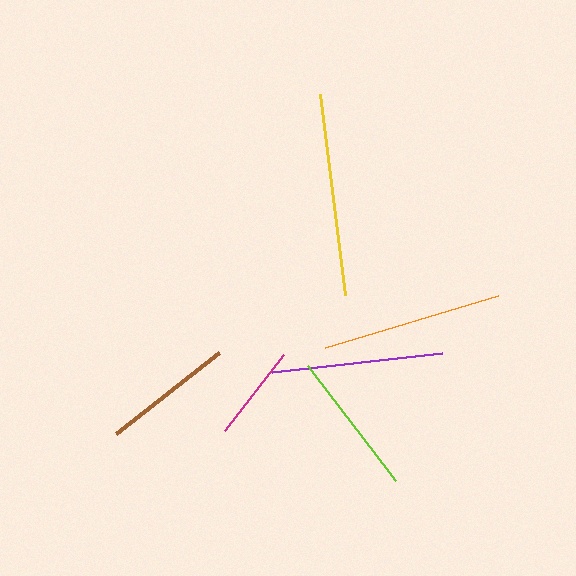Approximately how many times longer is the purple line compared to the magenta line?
The purple line is approximately 1.8 times the length of the magenta line.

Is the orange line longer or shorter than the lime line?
The orange line is longer than the lime line.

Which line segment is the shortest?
The magenta line is the shortest at approximately 96 pixels.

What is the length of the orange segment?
The orange segment is approximately 181 pixels long.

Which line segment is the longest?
The yellow line is the longest at approximately 203 pixels.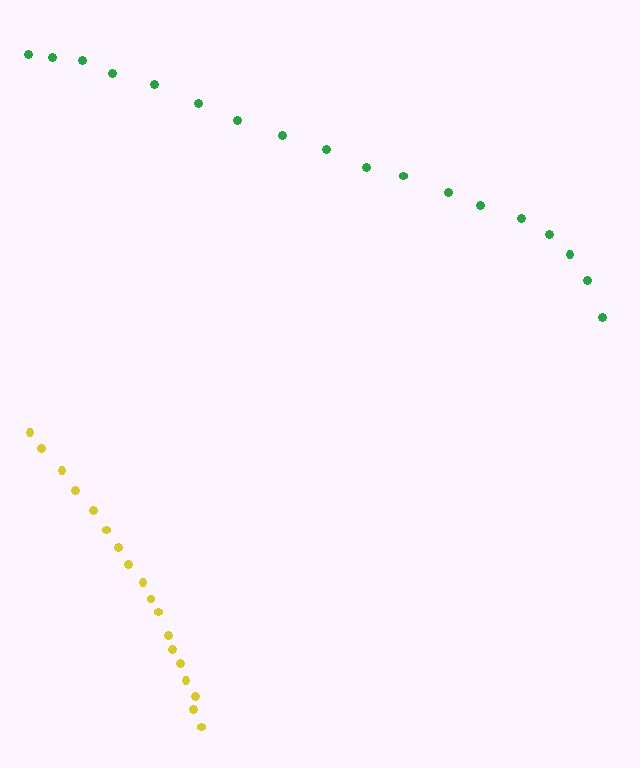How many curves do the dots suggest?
There are 2 distinct paths.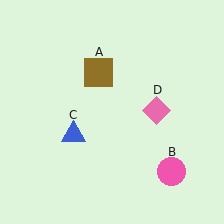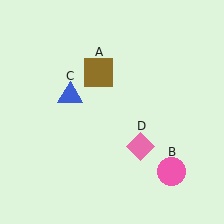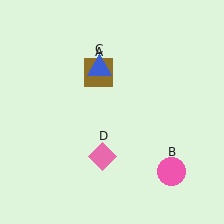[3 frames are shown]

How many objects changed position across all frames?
2 objects changed position: blue triangle (object C), pink diamond (object D).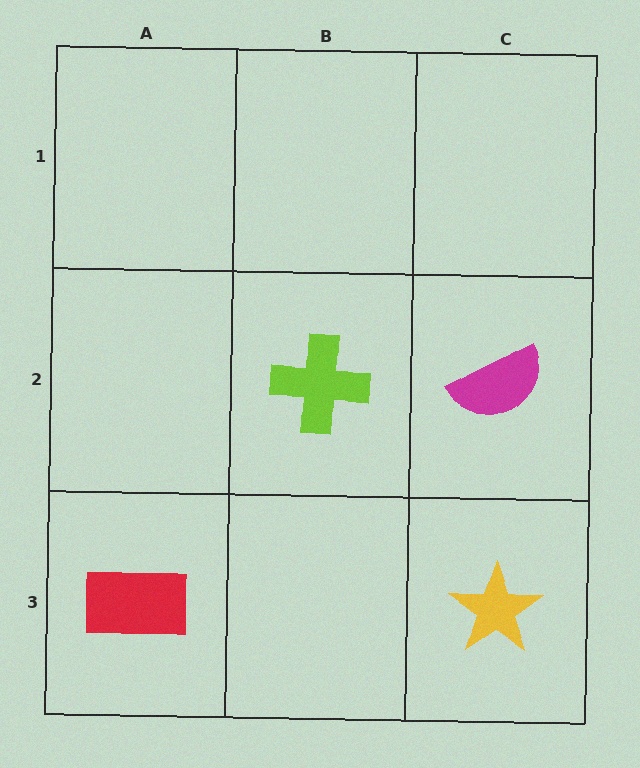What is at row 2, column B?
A lime cross.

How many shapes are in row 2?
2 shapes.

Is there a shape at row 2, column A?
No, that cell is empty.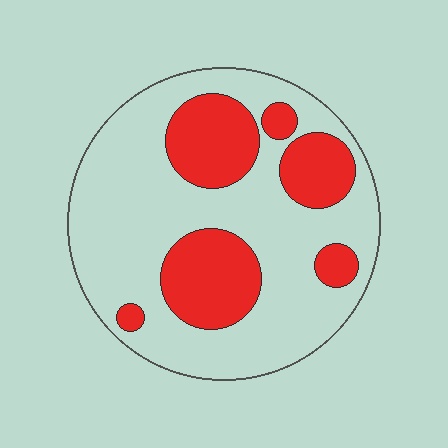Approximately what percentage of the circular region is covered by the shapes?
Approximately 30%.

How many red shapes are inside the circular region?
6.